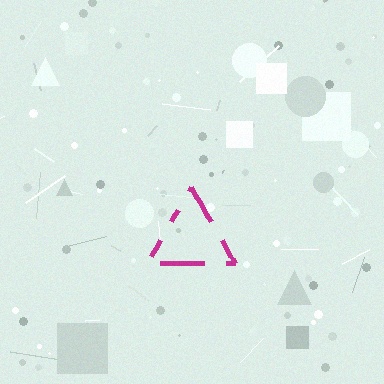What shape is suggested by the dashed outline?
The dashed outline suggests a triangle.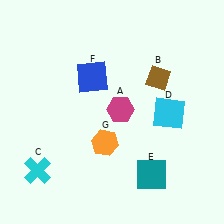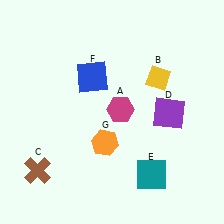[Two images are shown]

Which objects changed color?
B changed from brown to yellow. C changed from cyan to brown. D changed from cyan to purple.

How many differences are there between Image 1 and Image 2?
There are 3 differences between the two images.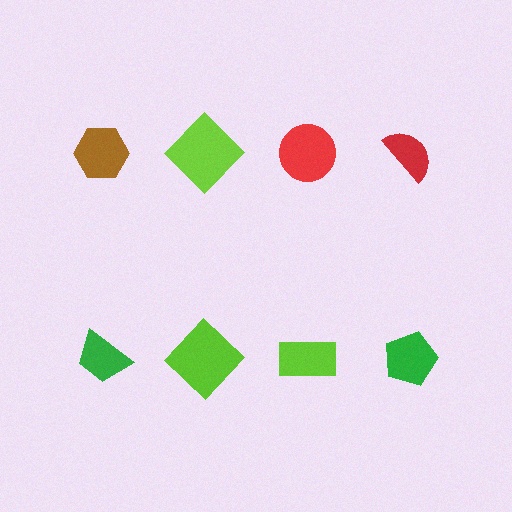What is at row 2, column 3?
A lime rectangle.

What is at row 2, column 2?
A lime diamond.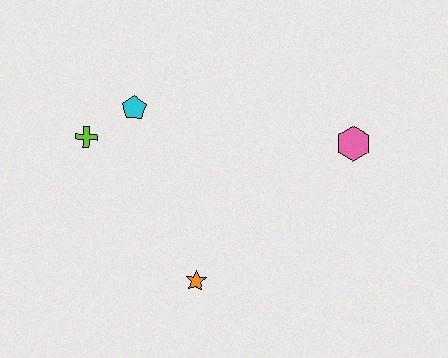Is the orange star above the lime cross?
No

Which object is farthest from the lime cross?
The pink hexagon is farthest from the lime cross.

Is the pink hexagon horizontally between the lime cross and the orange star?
No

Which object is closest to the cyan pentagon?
The lime cross is closest to the cyan pentagon.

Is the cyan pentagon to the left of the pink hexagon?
Yes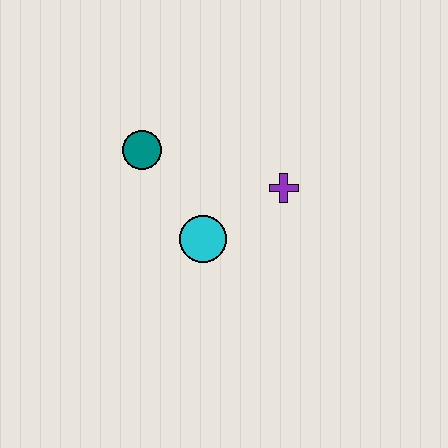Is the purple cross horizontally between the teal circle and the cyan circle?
No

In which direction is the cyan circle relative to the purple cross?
The cyan circle is to the left of the purple cross.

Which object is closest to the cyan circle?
The purple cross is closest to the cyan circle.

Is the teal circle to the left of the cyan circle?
Yes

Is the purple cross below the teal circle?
Yes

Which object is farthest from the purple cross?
The teal circle is farthest from the purple cross.